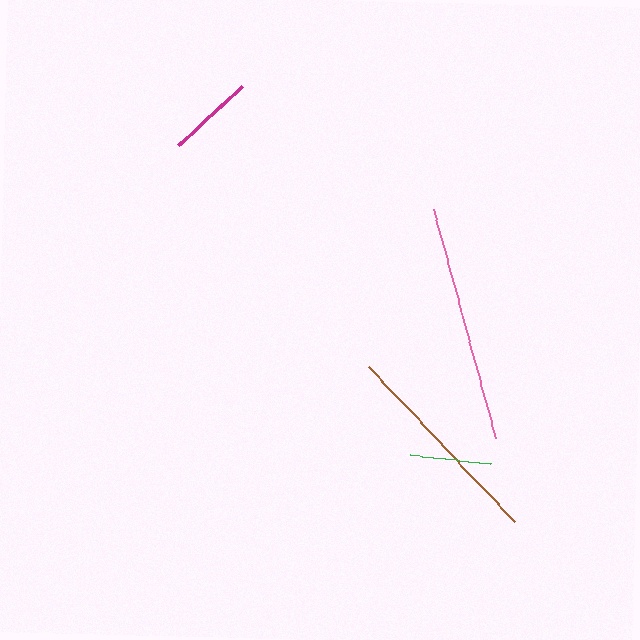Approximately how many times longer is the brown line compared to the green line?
The brown line is approximately 2.6 times the length of the green line.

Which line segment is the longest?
The pink line is the longest at approximately 238 pixels.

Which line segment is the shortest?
The green line is the shortest at approximately 81 pixels.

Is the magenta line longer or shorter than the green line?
The magenta line is longer than the green line.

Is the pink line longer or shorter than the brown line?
The pink line is longer than the brown line.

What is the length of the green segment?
The green segment is approximately 81 pixels long.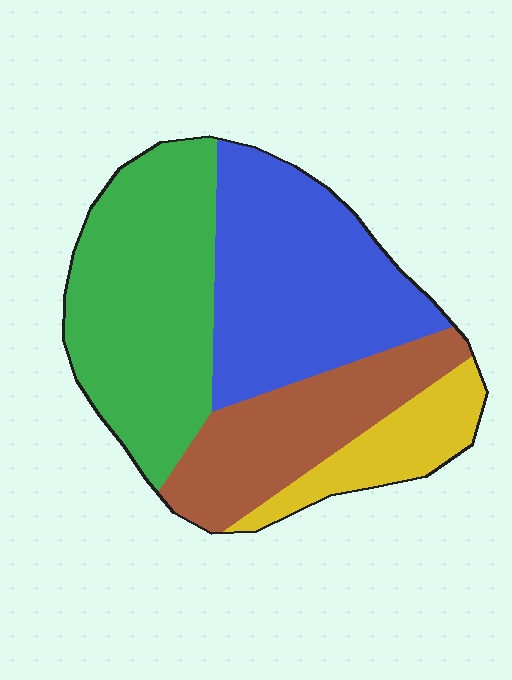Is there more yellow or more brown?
Brown.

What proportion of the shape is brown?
Brown covers about 20% of the shape.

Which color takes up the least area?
Yellow, at roughly 10%.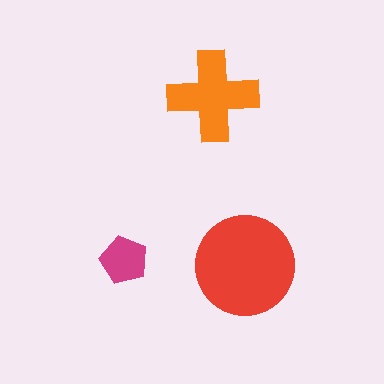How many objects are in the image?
There are 3 objects in the image.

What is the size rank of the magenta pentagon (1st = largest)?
3rd.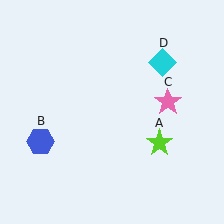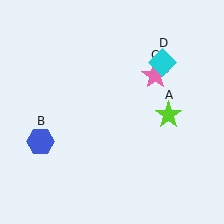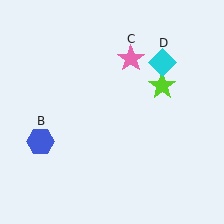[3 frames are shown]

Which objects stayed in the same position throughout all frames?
Blue hexagon (object B) and cyan diamond (object D) remained stationary.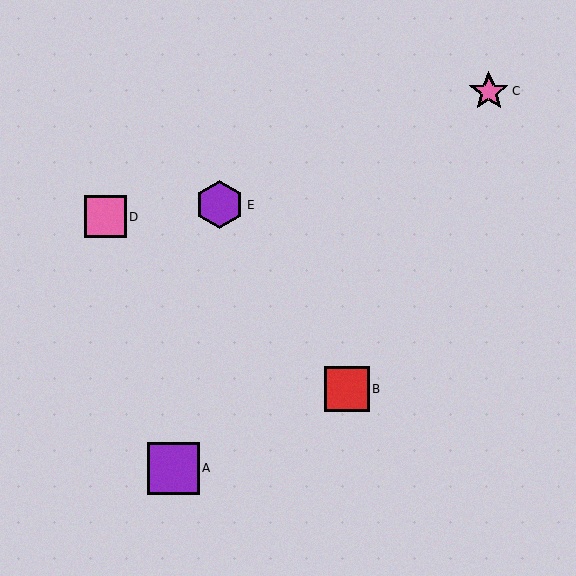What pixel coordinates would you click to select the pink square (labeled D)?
Click at (105, 217) to select the pink square D.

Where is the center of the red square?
The center of the red square is at (347, 389).